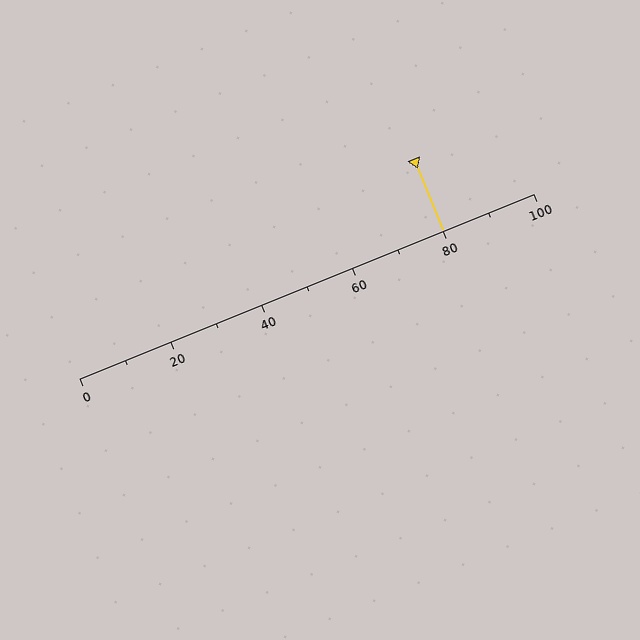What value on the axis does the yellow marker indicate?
The marker indicates approximately 80.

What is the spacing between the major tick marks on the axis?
The major ticks are spaced 20 apart.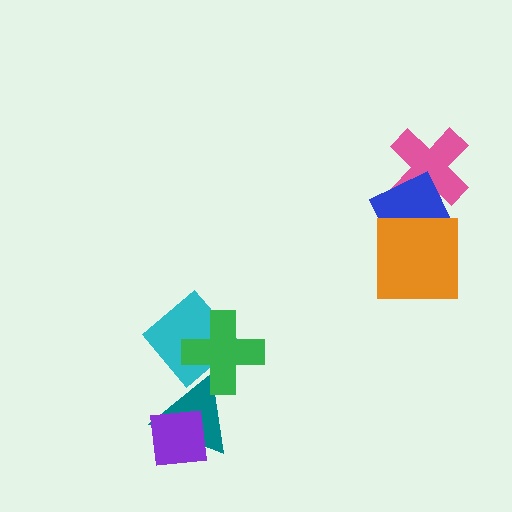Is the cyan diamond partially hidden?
Yes, it is partially covered by another shape.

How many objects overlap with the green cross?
2 objects overlap with the green cross.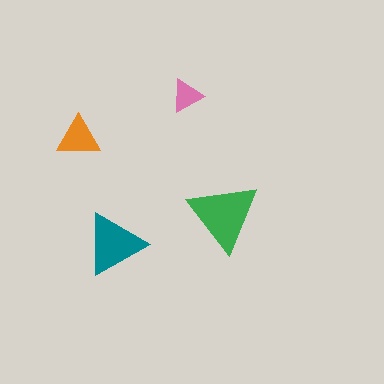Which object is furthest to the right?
The green triangle is rightmost.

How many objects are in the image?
There are 4 objects in the image.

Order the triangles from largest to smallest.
the green one, the teal one, the orange one, the pink one.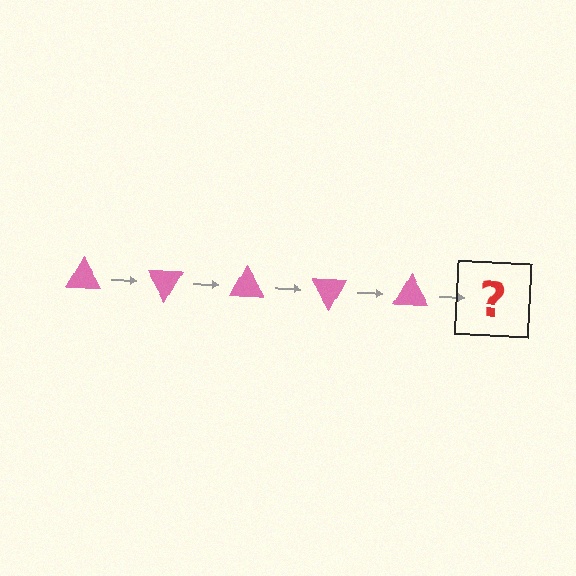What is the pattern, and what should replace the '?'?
The pattern is that the triangle rotates 60 degrees each step. The '?' should be a pink triangle rotated 300 degrees.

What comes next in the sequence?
The next element should be a pink triangle rotated 300 degrees.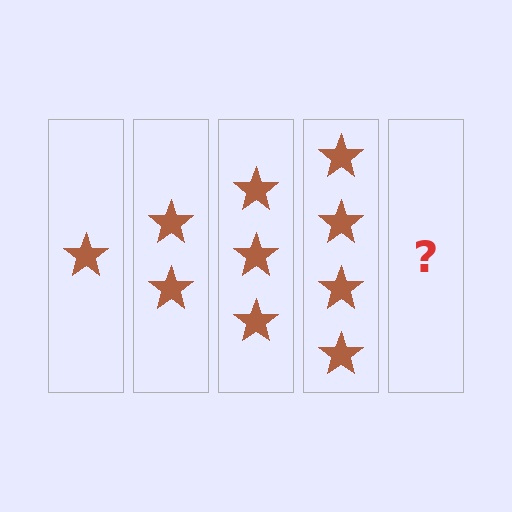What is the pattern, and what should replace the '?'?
The pattern is that each step adds one more star. The '?' should be 5 stars.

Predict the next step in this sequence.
The next step is 5 stars.